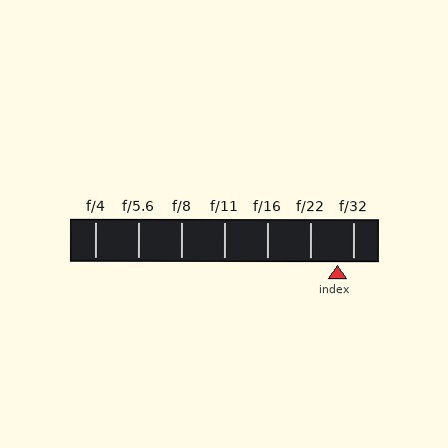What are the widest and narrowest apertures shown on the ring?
The widest aperture shown is f/4 and the narrowest is f/32.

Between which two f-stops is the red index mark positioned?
The index mark is between f/22 and f/32.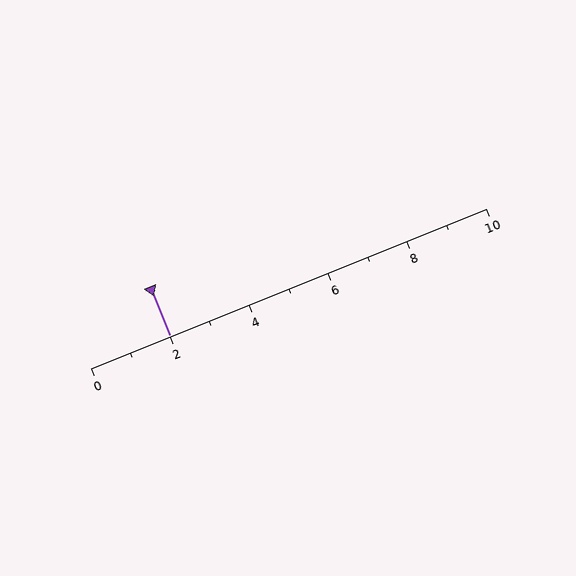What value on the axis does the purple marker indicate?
The marker indicates approximately 2.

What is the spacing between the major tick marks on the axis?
The major ticks are spaced 2 apart.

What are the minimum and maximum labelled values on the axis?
The axis runs from 0 to 10.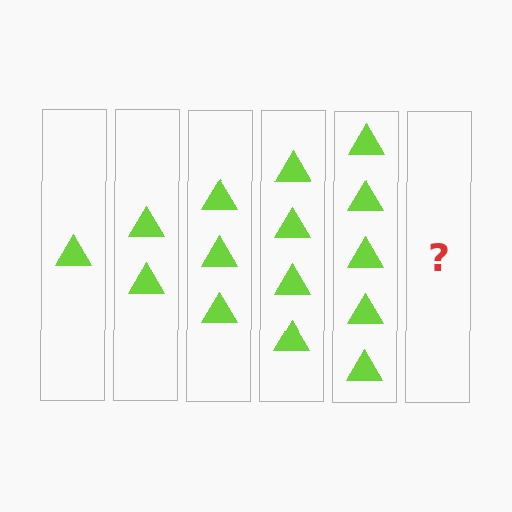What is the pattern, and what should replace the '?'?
The pattern is that each step adds one more triangle. The '?' should be 6 triangles.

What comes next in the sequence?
The next element should be 6 triangles.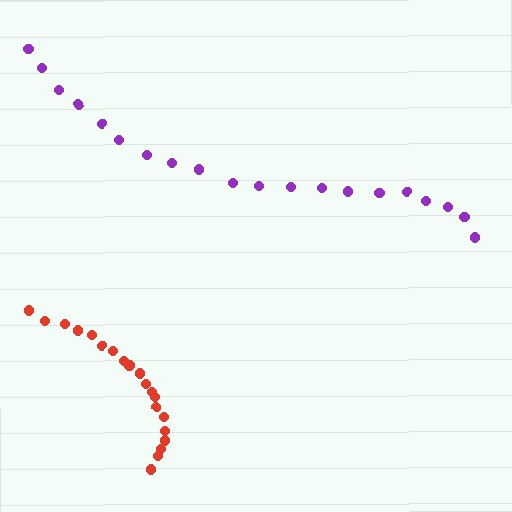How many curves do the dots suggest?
There are 2 distinct paths.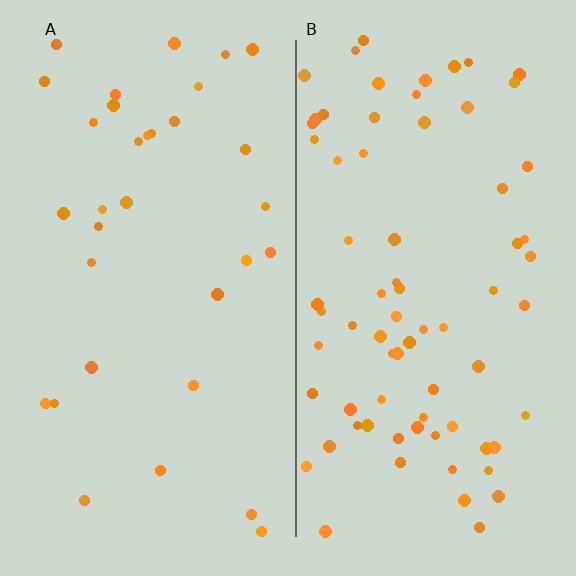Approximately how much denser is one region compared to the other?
Approximately 2.3× — region B over region A.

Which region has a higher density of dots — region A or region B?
B (the right).